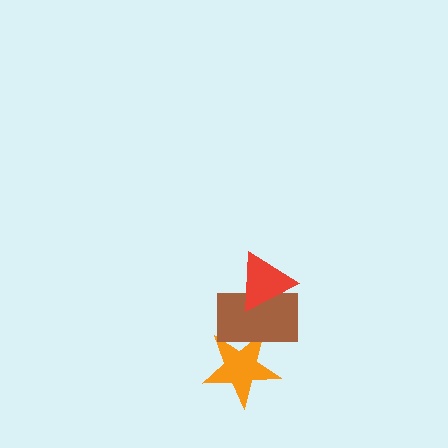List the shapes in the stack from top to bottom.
From top to bottom: the red triangle, the brown rectangle, the orange star.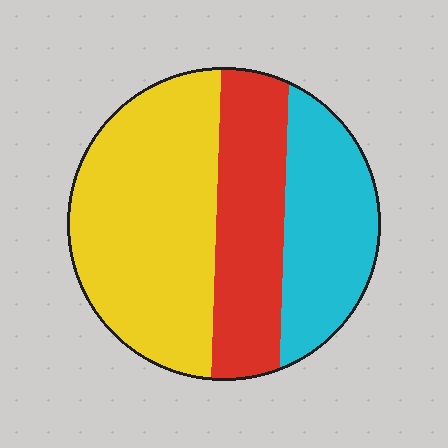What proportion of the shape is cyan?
Cyan covers about 25% of the shape.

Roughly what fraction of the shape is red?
Red takes up about one quarter (1/4) of the shape.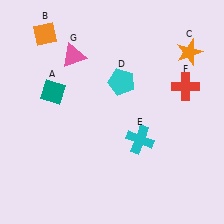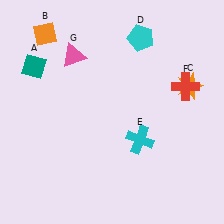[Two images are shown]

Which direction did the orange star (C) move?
The orange star (C) moved down.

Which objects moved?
The objects that moved are: the teal diamond (A), the orange star (C), the cyan pentagon (D).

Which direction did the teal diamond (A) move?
The teal diamond (A) moved up.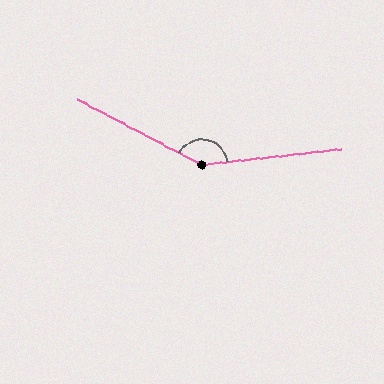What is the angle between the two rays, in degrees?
Approximately 146 degrees.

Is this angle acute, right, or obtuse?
It is obtuse.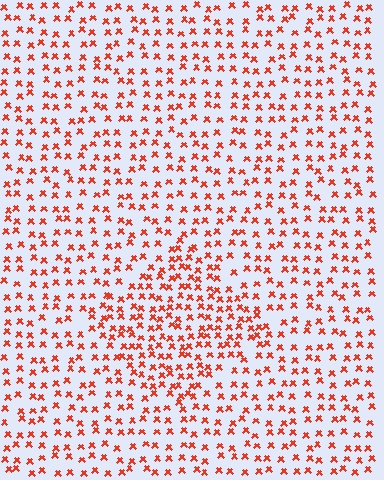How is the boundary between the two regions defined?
The boundary is defined by a change in element density (approximately 1.7x ratio). All elements are the same color, size, and shape.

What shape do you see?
I see a diamond.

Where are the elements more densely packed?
The elements are more densely packed inside the diamond boundary.